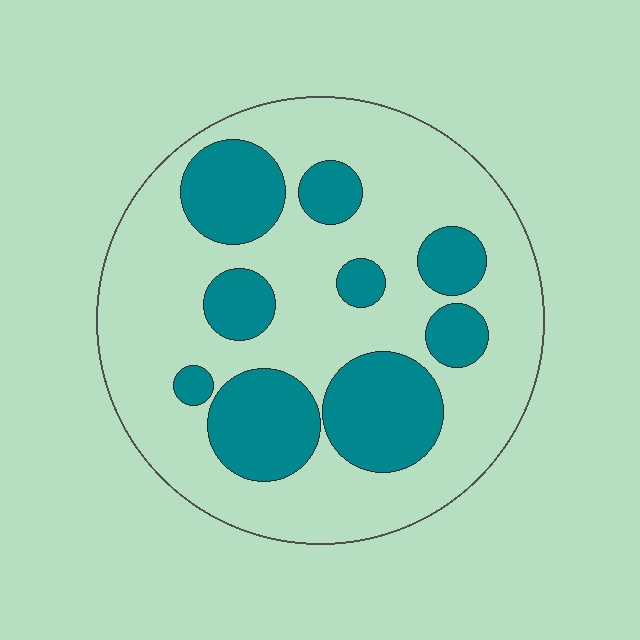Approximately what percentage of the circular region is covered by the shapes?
Approximately 30%.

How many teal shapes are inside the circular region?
9.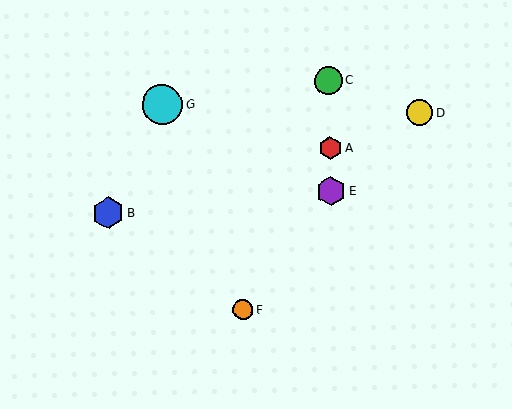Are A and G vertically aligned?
No, A is at x≈330 and G is at x≈162.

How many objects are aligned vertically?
3 objects (A, C, E) are aligned vertically.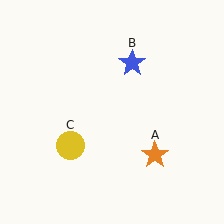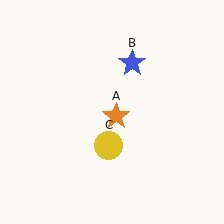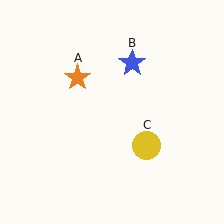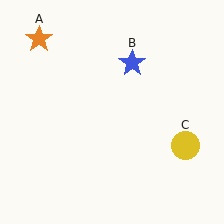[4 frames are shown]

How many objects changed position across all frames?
2 objects changed position: orange star (object A), yellow circle (object C).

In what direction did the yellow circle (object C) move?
The yellow circle (object C) moved right.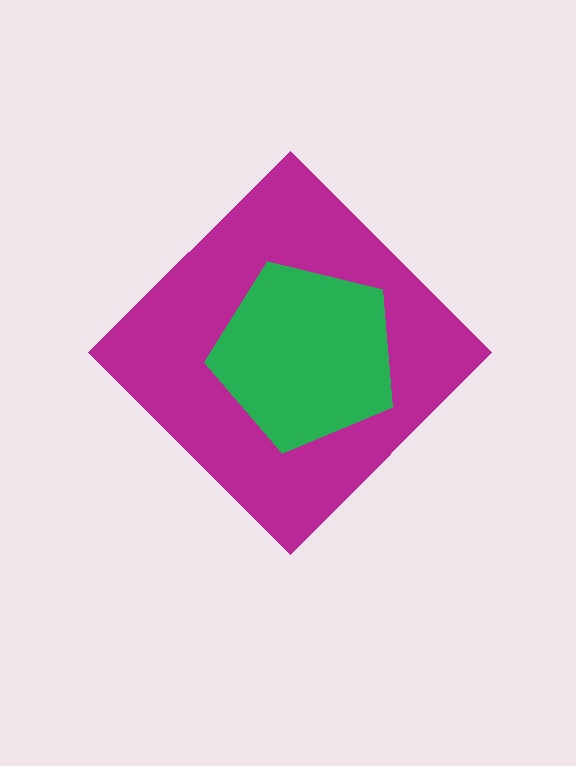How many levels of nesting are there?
2.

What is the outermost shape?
The magenta diamond.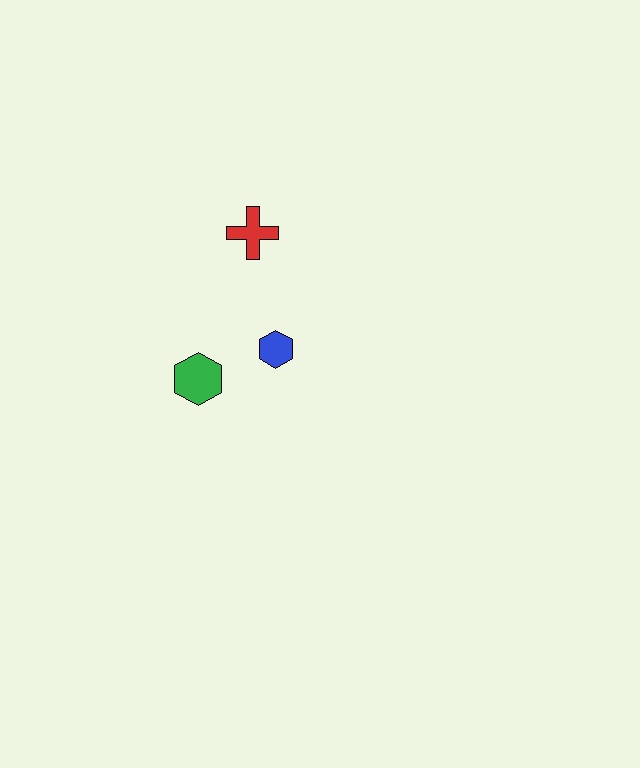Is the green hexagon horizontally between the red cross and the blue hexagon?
No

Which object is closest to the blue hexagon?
The green hexagon is closest to the blue hexagon.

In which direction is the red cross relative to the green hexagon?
The red cross is above the green hexagon.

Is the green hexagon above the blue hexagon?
No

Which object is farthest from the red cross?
The green hexagon is farthest from the red cross.